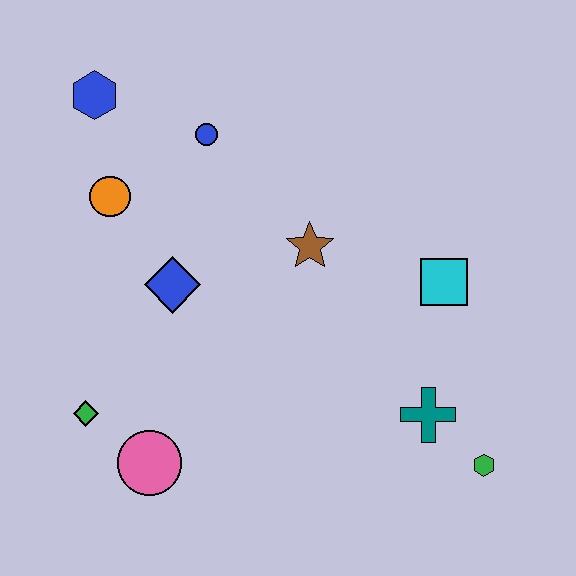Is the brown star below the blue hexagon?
Yes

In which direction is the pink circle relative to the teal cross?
The pink circle is to the left of the teal cross.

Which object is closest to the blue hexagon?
The orange circle is closest to the blue hexagon.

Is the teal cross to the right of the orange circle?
Yes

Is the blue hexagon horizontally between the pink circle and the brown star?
No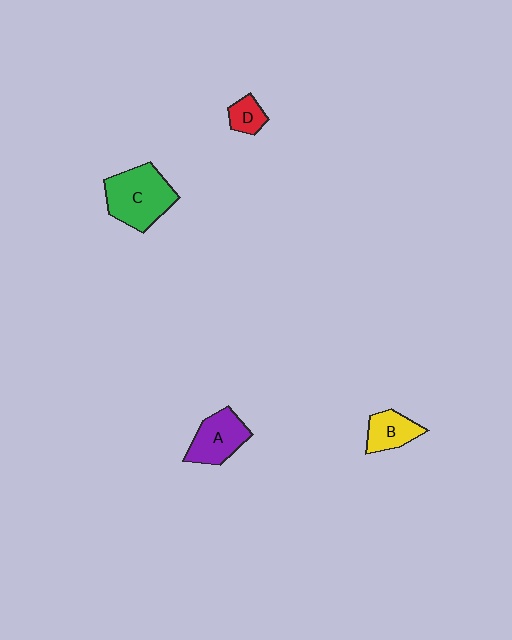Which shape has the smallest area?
Shape D (red).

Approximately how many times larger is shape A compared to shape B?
Approximately 1.4 times.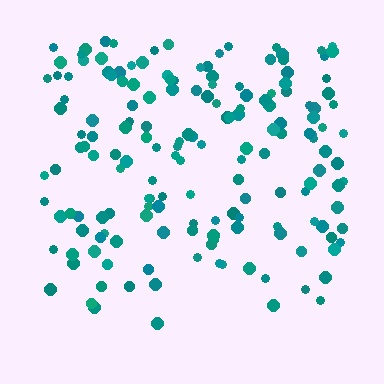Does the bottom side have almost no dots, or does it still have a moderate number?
Still a moderate number, just noticeably fewer than the top.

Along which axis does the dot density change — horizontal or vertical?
Vertical.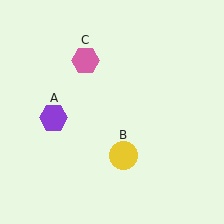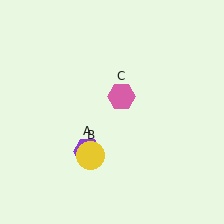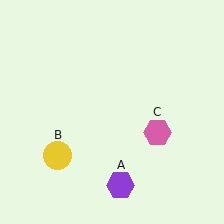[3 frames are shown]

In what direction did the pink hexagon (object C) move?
The pink hexagon (object C) moved down and to the right.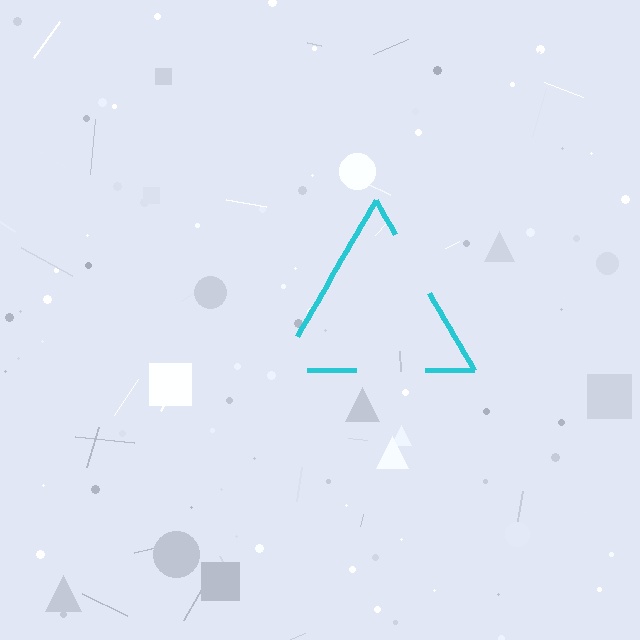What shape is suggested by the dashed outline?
The dashed outline suggests a triangle.